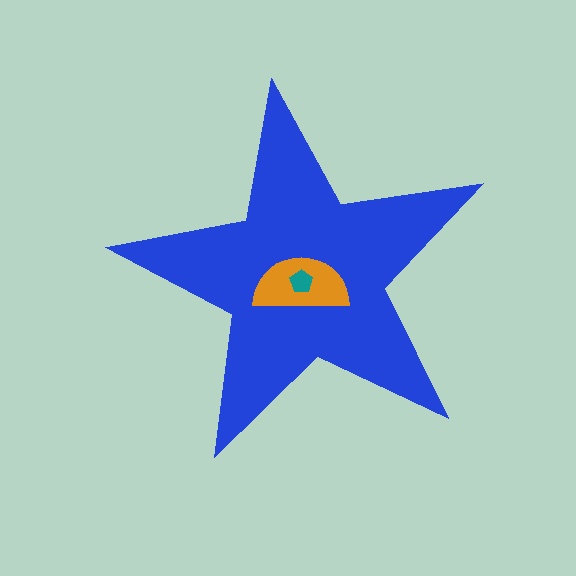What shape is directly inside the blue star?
The orange semicircle.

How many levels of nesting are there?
3.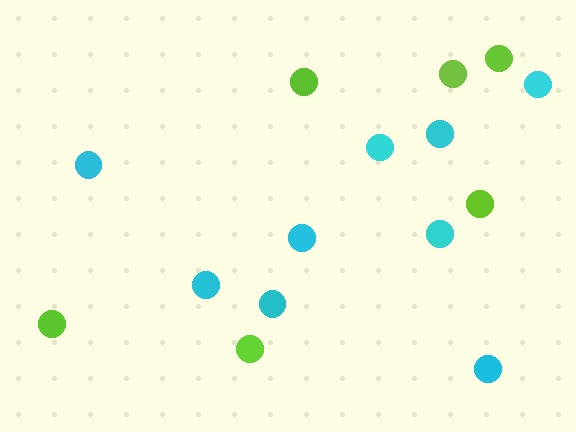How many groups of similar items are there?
There are 2 groups: one group of cyan circles (9) and one group of lime circles (6).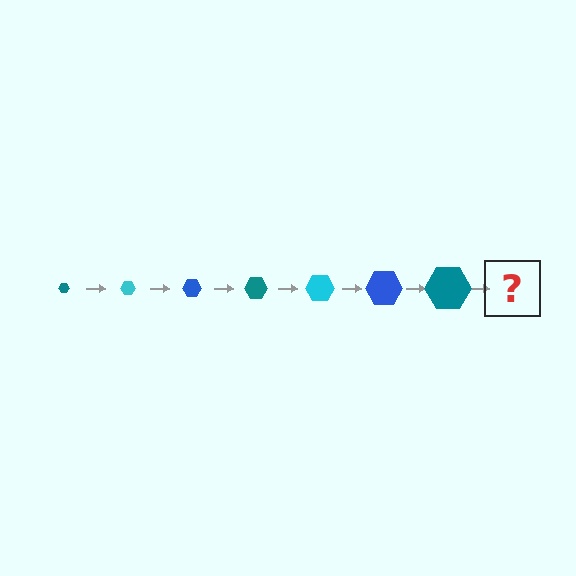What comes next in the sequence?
The next element should be a cyan hexagon, larger than the previous one.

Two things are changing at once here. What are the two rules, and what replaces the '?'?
The two rules are that the hexagon grows larger each step and the color cycles through teal, cyan, and blue. The '?' should be a cyan hexagon, larger than the previous one.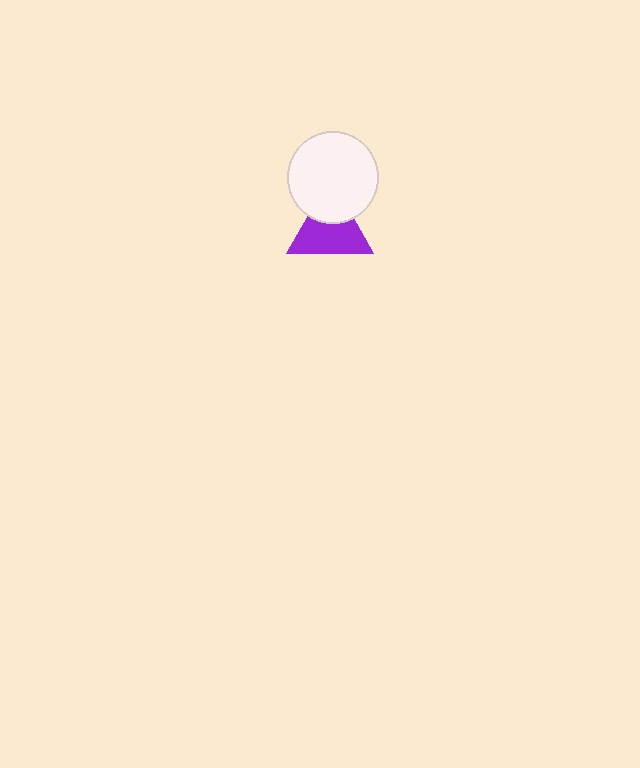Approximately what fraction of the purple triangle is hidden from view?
Roughly 34% of the purple triangle is hidden behind the white circle.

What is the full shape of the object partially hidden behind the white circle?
The partially hidden object is a purple triangle.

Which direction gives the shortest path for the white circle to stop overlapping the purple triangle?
Moving up gives the shortest separation.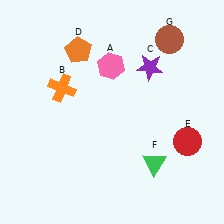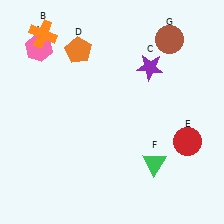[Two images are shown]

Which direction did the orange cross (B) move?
The orange cross (B) moved up.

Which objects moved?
The objects that moved are: the pink hexagon (A), the orange cross (B).